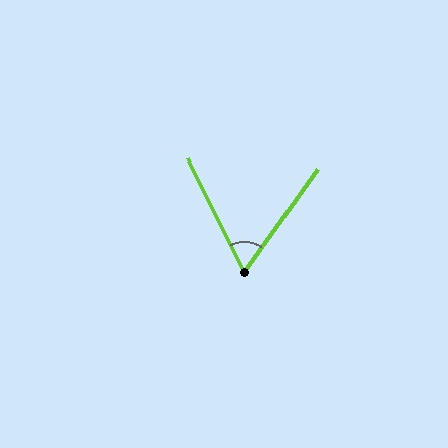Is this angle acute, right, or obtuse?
It is acute.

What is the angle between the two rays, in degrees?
Approximately 62 degrees.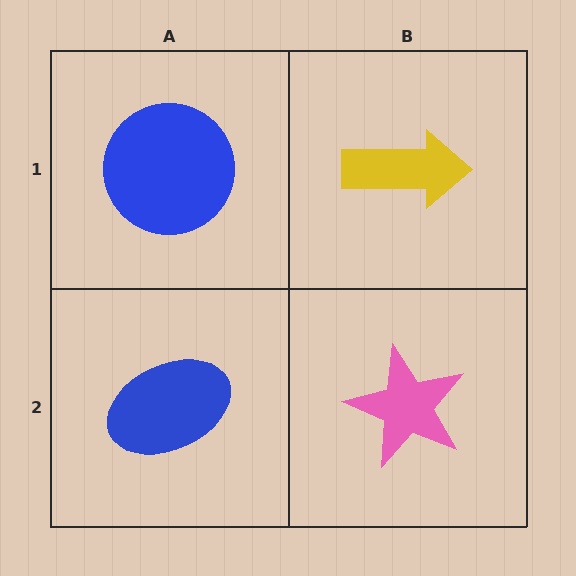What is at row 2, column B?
A pink star.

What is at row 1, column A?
A blue circle.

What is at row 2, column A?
A blue ellipse.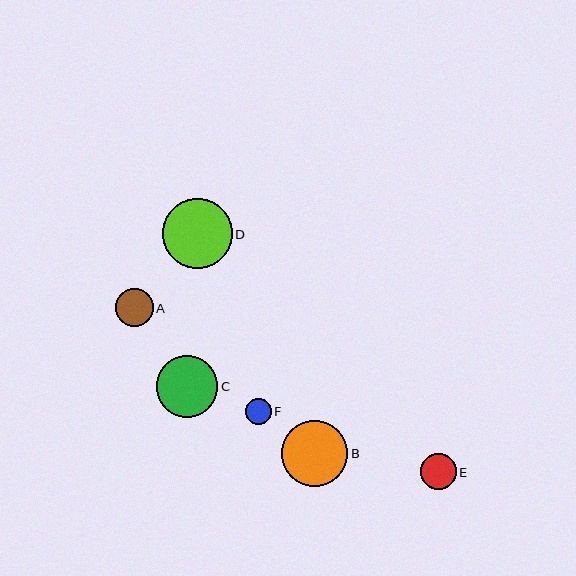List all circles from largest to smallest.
From largest to smallest: D, B, C, A, E, F.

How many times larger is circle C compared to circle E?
Circle C is approximately 1.7 times the size of circle E.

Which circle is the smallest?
Circle F is the smallest with a size of approximately 26 pixels.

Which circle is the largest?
Circle D is the largest with a size of approximately 70 pixels.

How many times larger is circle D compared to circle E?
Circle D is approximately 1.9 times the size of circle E.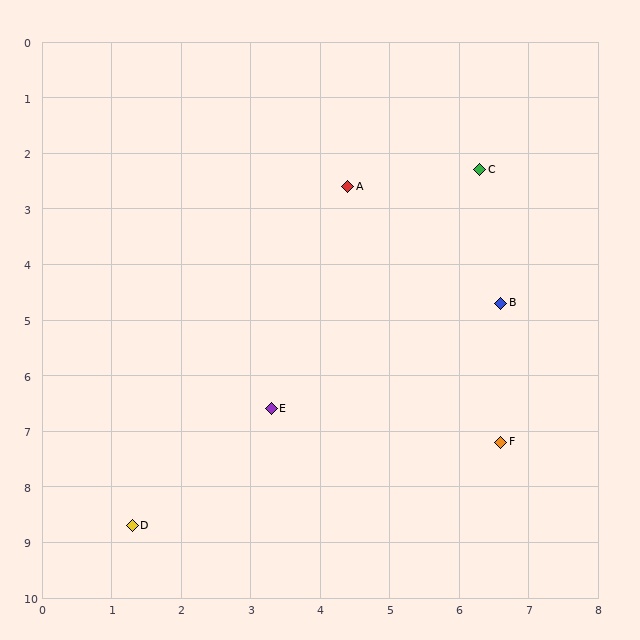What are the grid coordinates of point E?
Point E is at approximately (3.3, 6.6).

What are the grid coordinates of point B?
Point B is at approximately (6.6, 4.7).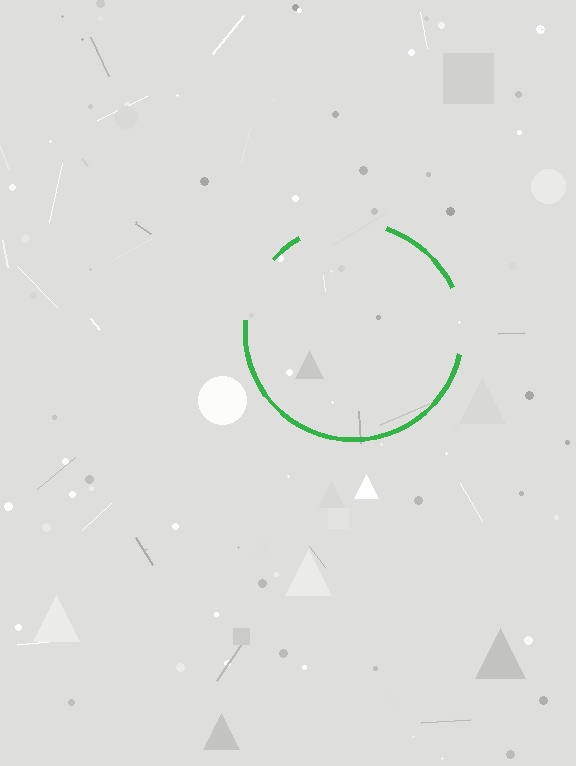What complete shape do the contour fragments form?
The contour fragments form a circle.